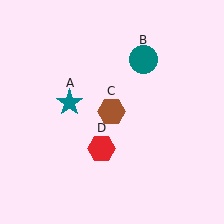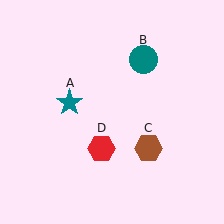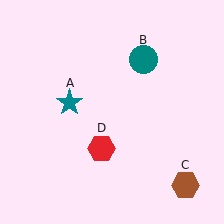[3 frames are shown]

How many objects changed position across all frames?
1 object changed position: brown hexagon (object C).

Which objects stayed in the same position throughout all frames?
Teal star (object A) and teal circle (object B) and red hexagon (object D) remained stationary.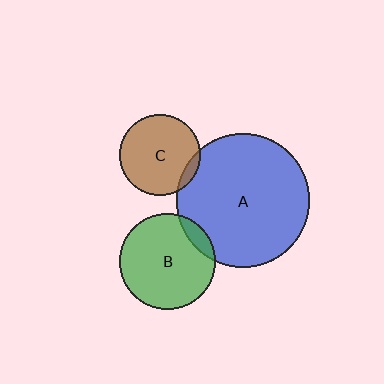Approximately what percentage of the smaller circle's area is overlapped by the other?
Approximately 5%.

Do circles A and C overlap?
Yes.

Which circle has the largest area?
Circle A (blue).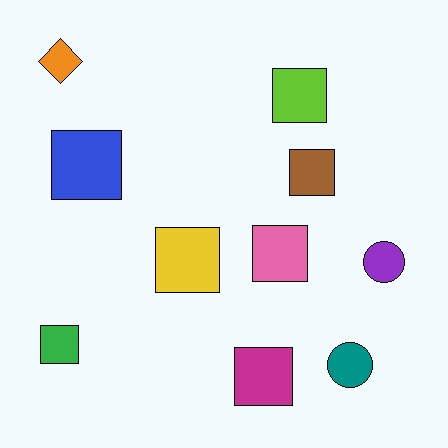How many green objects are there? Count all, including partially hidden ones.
There is 1 green object.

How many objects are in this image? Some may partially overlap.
There are 10 objects.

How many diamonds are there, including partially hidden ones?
There is 1 diamond.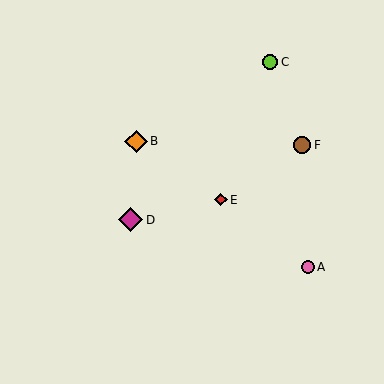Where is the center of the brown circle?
The center of the brown circle is at (302, 145).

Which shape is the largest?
The magenta diamond (labeled D) is the largest.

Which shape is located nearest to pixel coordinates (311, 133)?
The brown circle (labeled F) at (302, 145) is nearest to that location.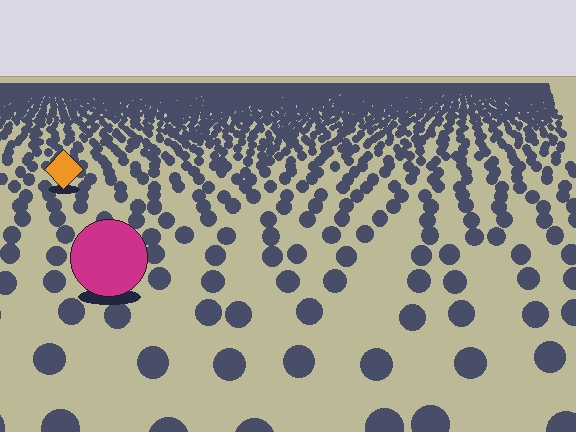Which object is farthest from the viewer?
The orange diamond is farthest from the viewer. It appears smaller and the ground texture around it is denser.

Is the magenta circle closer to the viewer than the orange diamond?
Yes. The magenta circle is closer — you can tell from the texture gradient: the ground texture is coarser near it.